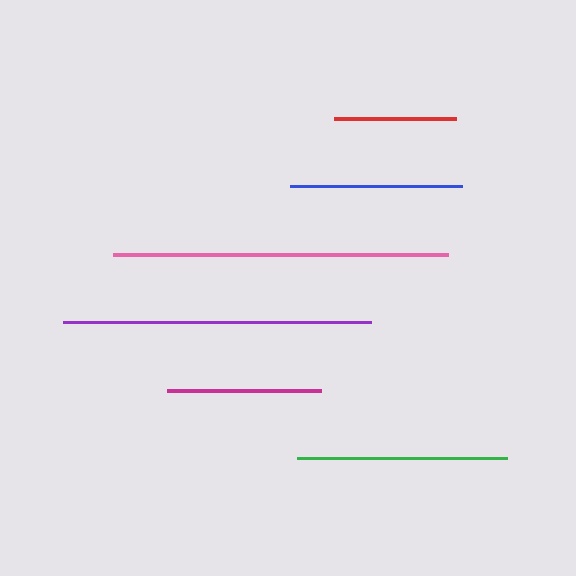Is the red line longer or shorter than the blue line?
The blue line is longer than the red line.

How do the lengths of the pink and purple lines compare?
The pink and purple lines are approximately the same length.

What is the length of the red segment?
The red segment is approximately 122 pixels long.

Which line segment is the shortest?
The red line is the shortest at approximately 122 pixels.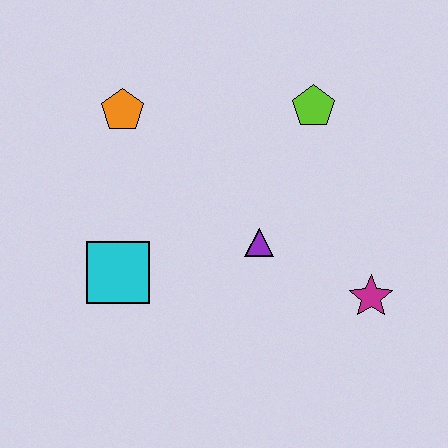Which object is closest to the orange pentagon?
The cyan square is closest to the orange pentagon.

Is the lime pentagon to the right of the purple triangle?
Yes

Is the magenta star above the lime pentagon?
No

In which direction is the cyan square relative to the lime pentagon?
The cyan square is to the left of the lime pentagon.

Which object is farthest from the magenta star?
The orange pentagon is farthest from the magenta star.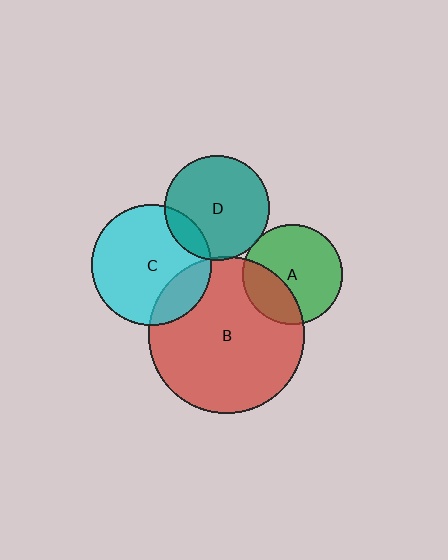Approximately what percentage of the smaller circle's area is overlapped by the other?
Approximately 5%.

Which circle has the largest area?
Circle B (red).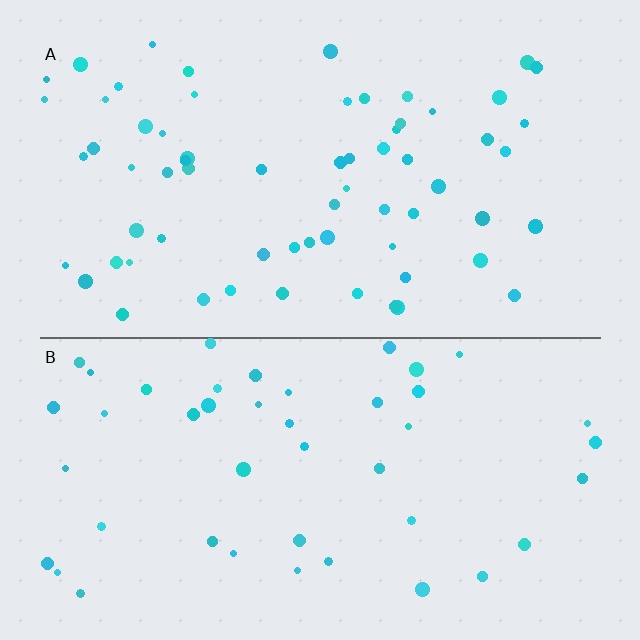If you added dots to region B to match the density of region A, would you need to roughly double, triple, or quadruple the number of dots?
Approximately double.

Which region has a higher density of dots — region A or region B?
A (the top).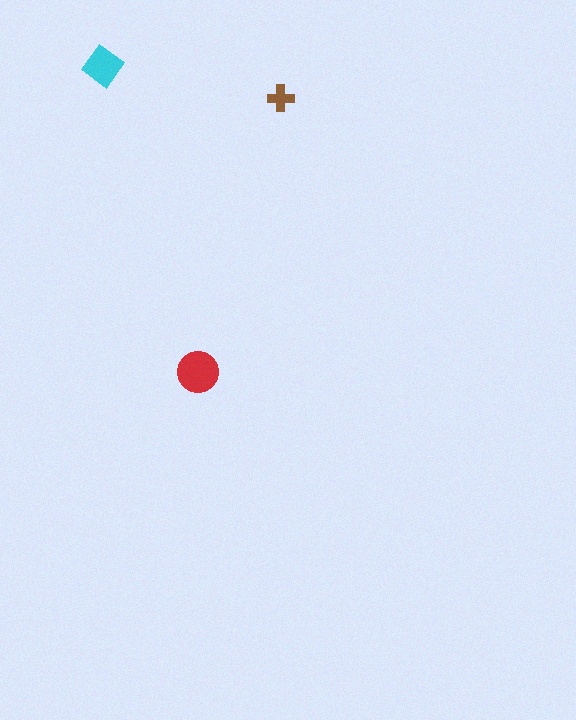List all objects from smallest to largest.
The brown cross, the cyan diamond, the red circle.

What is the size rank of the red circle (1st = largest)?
1st.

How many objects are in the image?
There are 3 objects in the image.